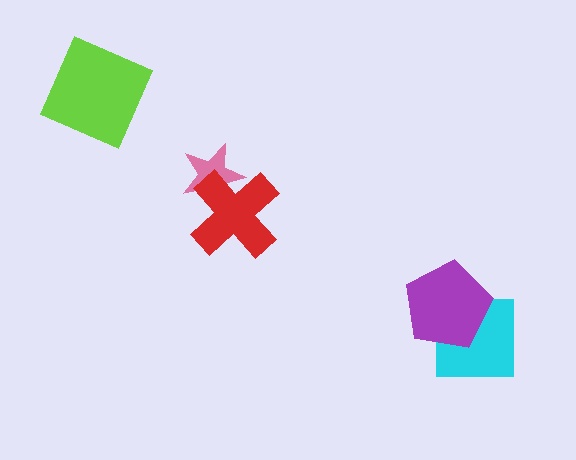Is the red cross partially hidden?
No, no other shape covers it.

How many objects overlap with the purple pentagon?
1 object overlaps with the purple pentagon.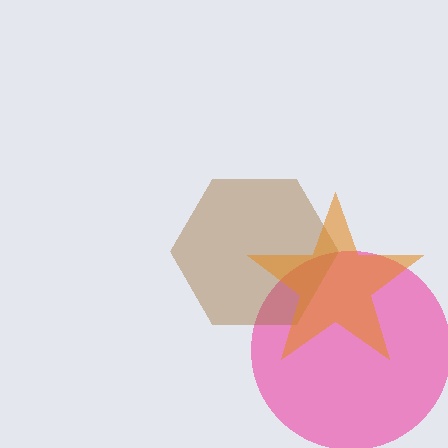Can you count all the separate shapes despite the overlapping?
Yes, there are 3 separate shapes.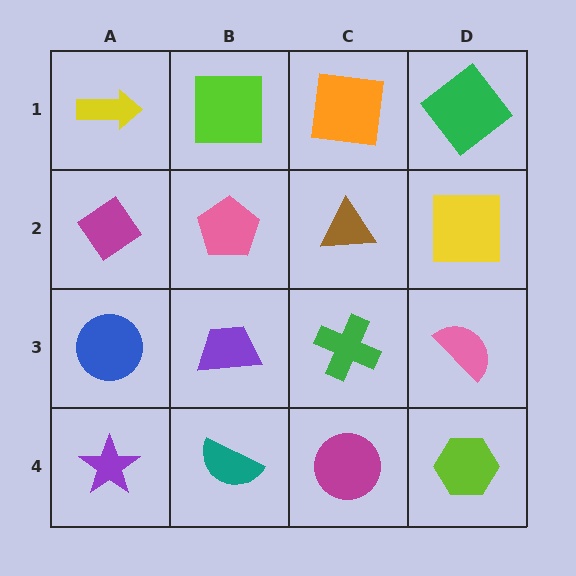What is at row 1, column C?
An orange square.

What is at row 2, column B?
A pink pentagon.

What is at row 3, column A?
A blue circle.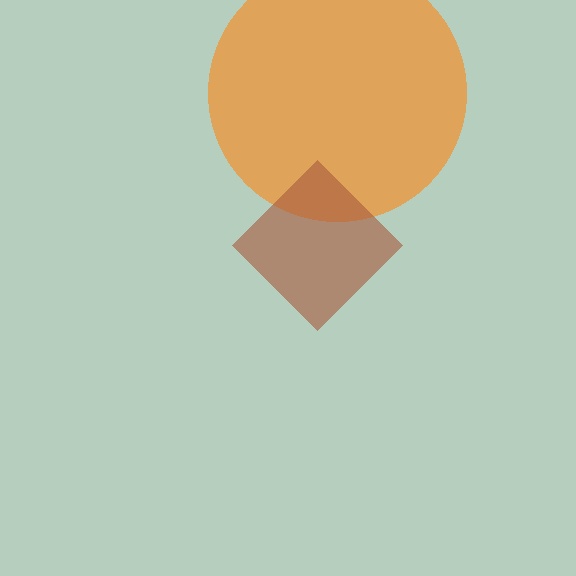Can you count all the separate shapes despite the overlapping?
Yes, there are 2 separate shapes.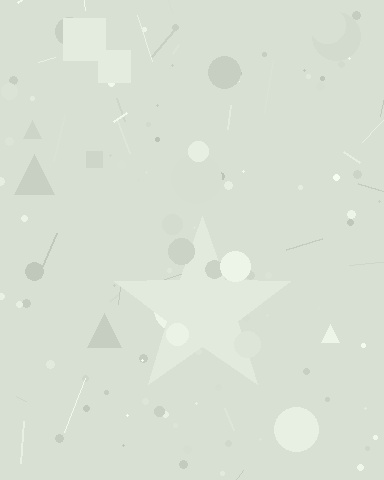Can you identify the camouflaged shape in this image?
The camouflaged shape is a star.